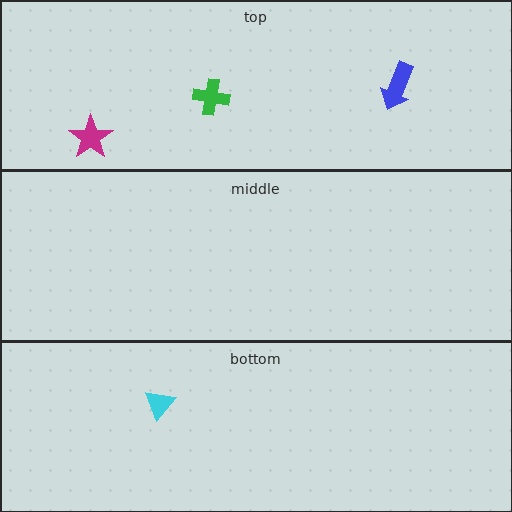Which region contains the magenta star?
The top region.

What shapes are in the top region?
The magenta star, the green cross, the blue arrow.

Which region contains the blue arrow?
The top region.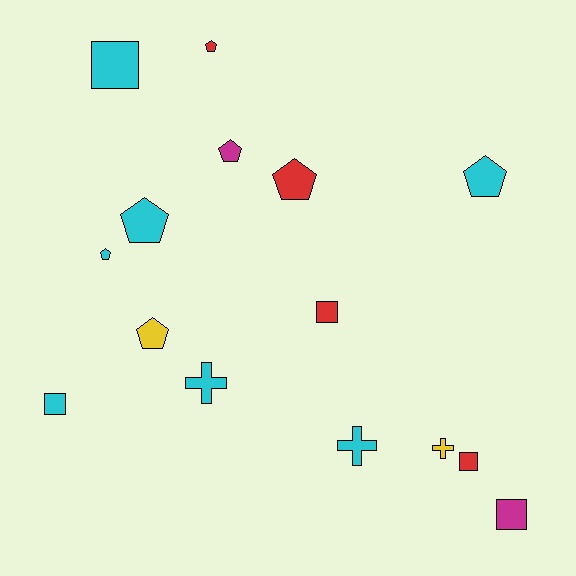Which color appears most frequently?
Cyan, with 7 objects.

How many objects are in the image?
There are 15 objects.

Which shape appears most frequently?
Pentagon, with 7 objects.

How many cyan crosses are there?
There are 2 cyan crosses.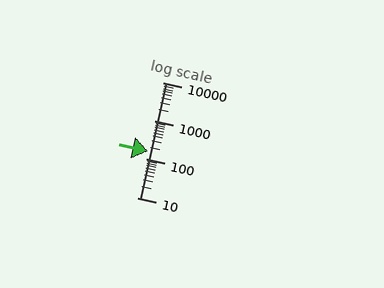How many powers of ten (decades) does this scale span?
The scale spans 3 decades, from 10 to 10000.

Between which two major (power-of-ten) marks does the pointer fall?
The pointer is between 100 and 1000.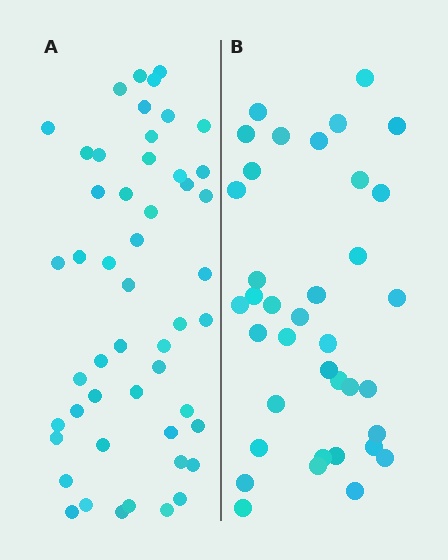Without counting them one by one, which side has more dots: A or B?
Region A (the left region) has more dots.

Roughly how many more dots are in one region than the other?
Region A has approximately 15 more dots than region B.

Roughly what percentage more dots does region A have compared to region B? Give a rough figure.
About 35% more.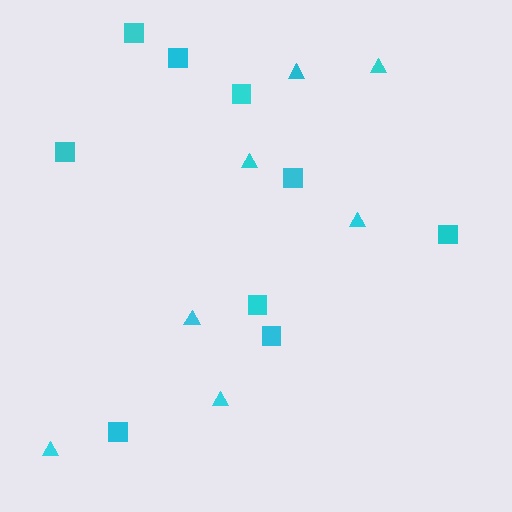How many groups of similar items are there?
There are 2 groups: one group of triangles (7) and one group of squares (9).